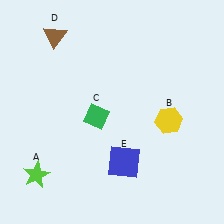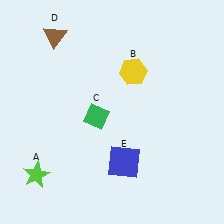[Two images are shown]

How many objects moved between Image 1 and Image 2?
1 object moved between the two images.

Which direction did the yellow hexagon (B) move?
The yellow hexagon (B) moved up.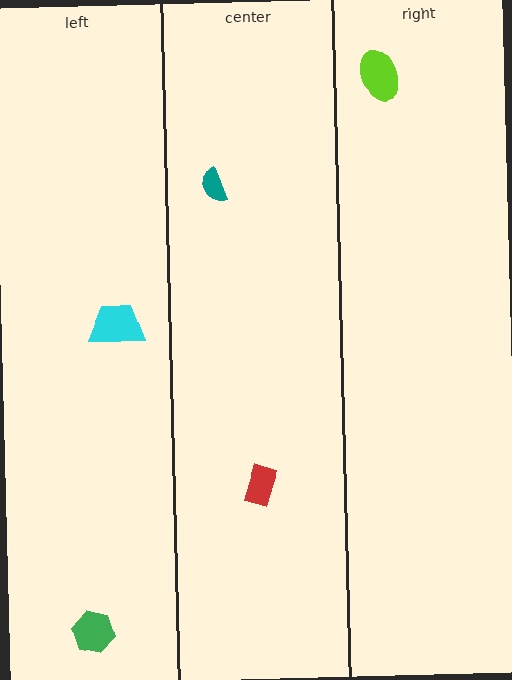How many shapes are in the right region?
1.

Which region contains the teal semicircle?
The center region.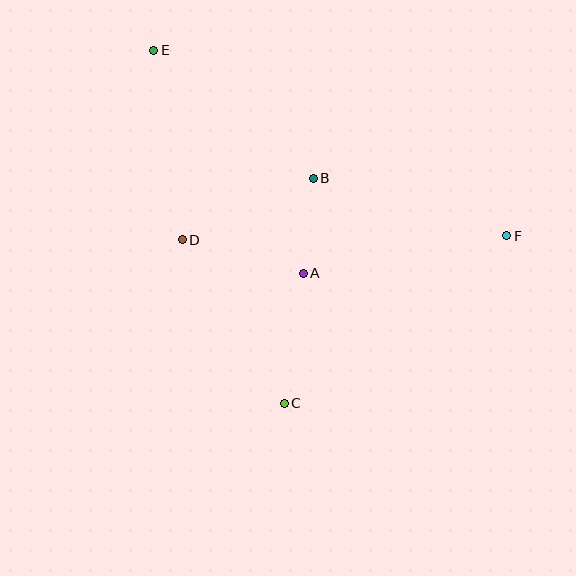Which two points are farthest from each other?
Points E and F are farthest from each other.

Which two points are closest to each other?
Points A and B are closest to each other.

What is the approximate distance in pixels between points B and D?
The distance between B and D is approximately 145 pixels.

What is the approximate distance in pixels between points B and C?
The distance between B and C is approximately 227 pixels.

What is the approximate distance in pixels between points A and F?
The distance between A and F is approximately 207 pixels.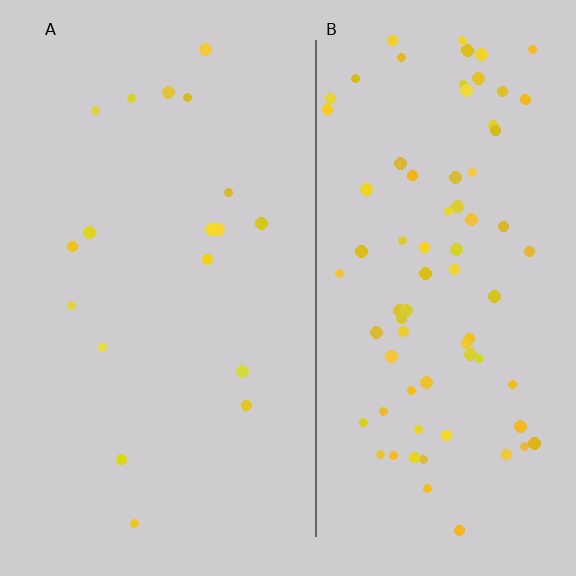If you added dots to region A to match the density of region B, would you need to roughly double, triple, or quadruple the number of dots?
Approximately quadruple.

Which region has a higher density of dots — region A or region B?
B (the right).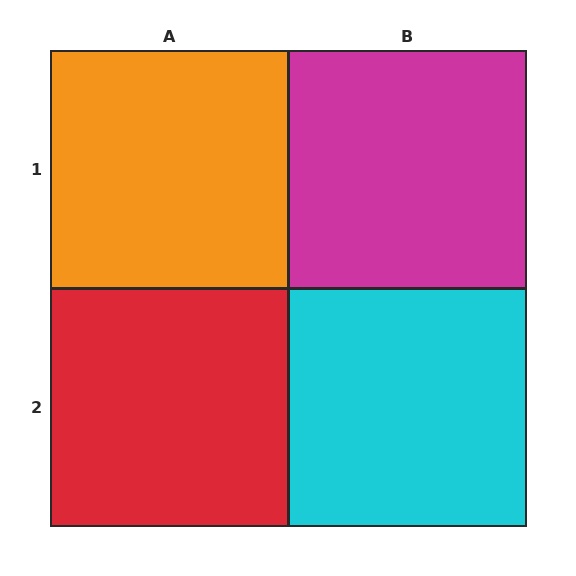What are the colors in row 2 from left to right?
Red, cyan.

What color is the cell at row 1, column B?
Magenta.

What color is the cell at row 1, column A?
Orange.